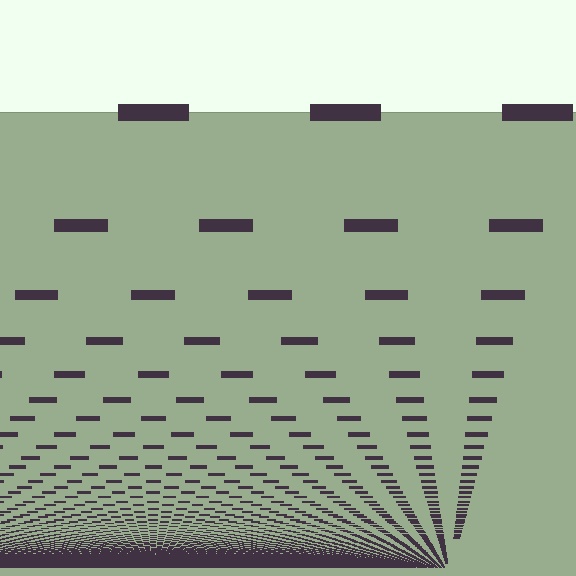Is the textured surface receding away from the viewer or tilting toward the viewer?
The surface appears to tilt toward the viewer. Texture elements get larger and sparser toward the top.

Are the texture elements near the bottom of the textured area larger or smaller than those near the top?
Smaller. The gradient is inverted — elements near the bottom are smaller and denser.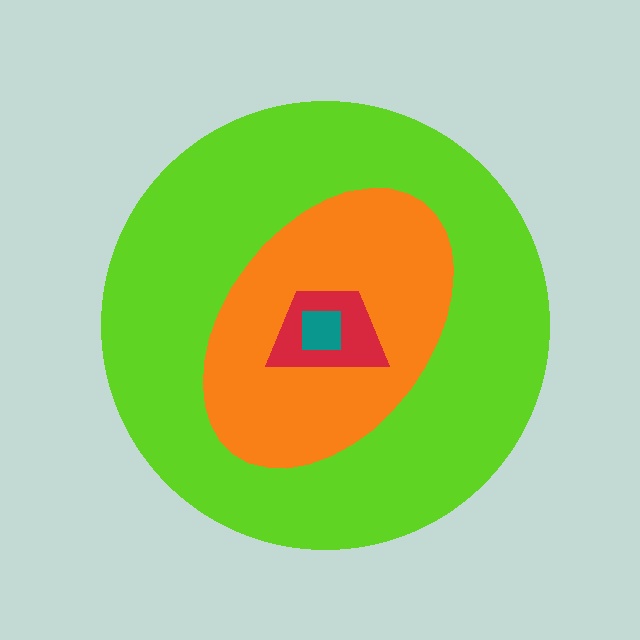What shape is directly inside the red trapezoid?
The teal square.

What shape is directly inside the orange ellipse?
The red trapezoid.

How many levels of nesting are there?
4.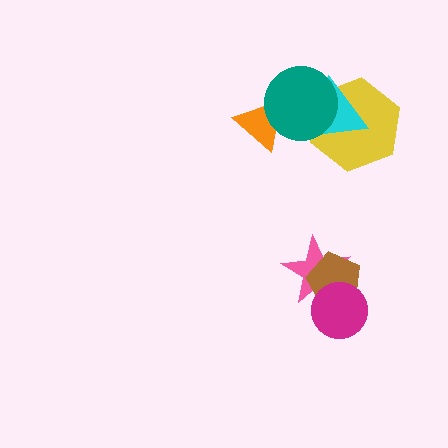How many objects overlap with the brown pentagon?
2 objects overlap with the brown pentagon.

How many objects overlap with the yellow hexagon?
2 objects overlap with the yellow hexagon.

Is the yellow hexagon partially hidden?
Yes, it is partially covered by another shape.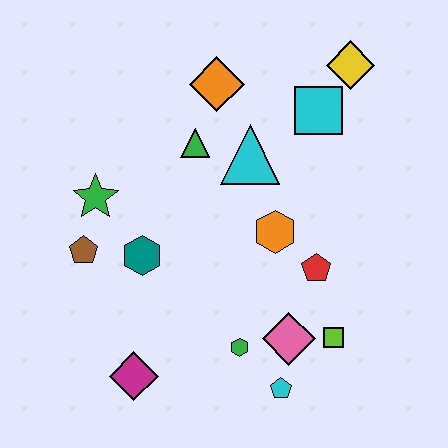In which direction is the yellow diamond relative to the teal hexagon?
The yellow diamond is to the right of the teal hexagon.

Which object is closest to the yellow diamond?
The cyan square is closest to the yellow diamond.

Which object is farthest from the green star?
The yellow diamond is farthest from the green star.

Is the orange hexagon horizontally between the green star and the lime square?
Yes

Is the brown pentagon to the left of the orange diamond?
Yes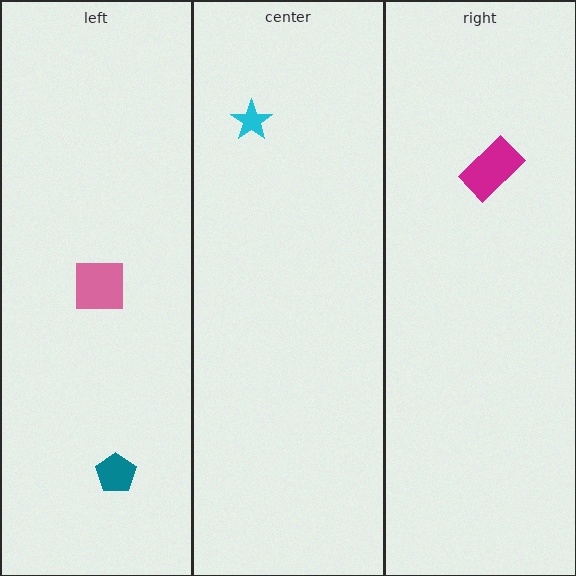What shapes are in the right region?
The magenta rectangle.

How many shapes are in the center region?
1.